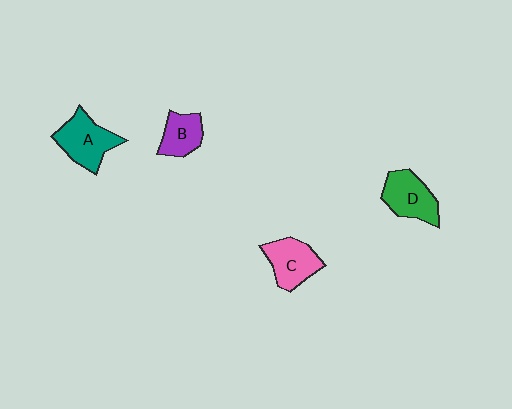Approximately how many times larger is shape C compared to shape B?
Approximately 1.3 times.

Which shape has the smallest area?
Shape B (purple).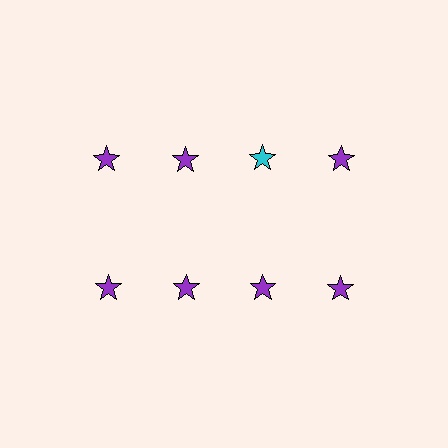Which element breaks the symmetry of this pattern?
The cyan star in the top row, center column breaks the symmetry. All other shapes are purple stars.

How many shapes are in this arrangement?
There are 8 shapes arranged in a grid pattern.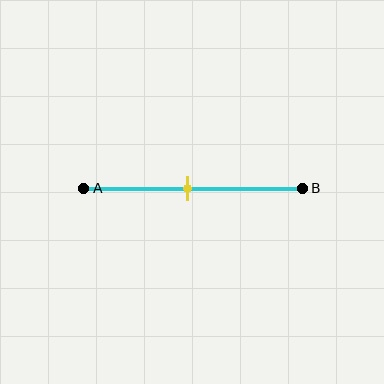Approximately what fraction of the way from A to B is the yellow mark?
The yellow mark is approximately 50% of the way from A to B.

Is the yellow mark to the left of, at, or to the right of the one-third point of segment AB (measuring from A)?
The yellow mark is to the right of the one-third point of segment AB.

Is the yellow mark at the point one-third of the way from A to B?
No, the mark is at about 50% from A, not at the 33% one-third point.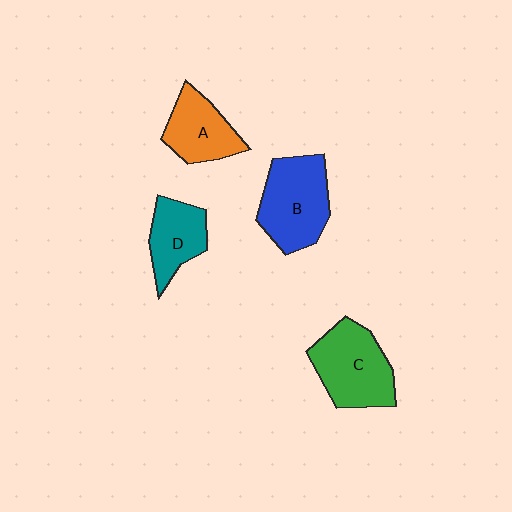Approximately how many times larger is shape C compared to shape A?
Approximately 1.4 times.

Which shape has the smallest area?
Shape D (teal).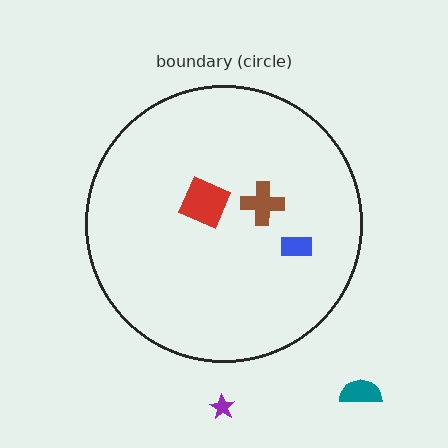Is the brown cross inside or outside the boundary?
Inside.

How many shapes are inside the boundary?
3 inside, 2 outside.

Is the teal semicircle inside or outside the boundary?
Outside.